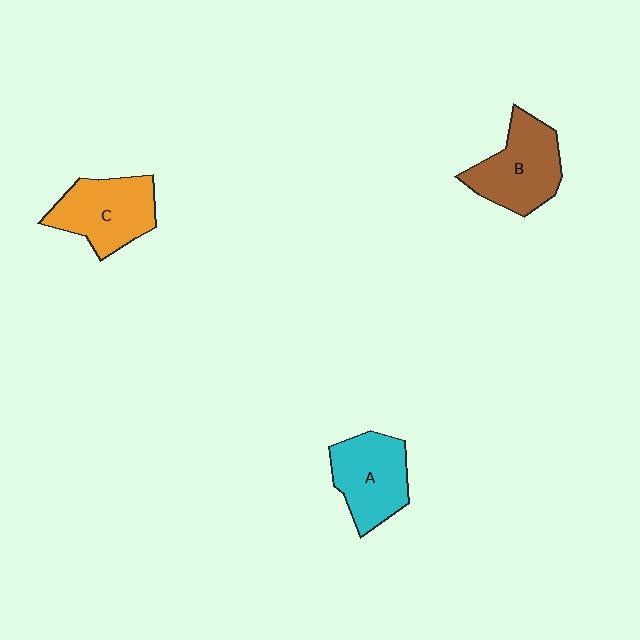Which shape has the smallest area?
Shape A (cyan).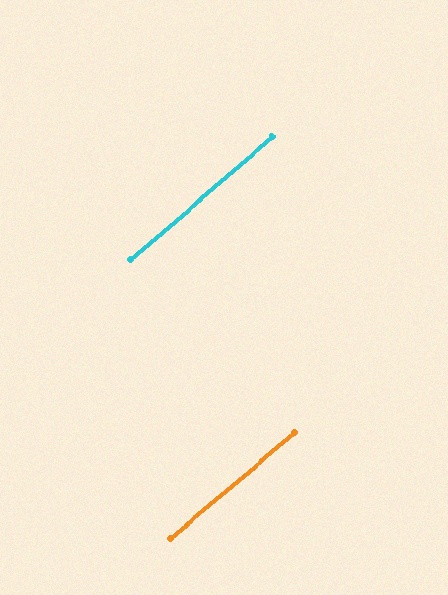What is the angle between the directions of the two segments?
Approximately 1 degree.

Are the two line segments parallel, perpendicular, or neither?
Parallel — their directions differ by only 0.8°.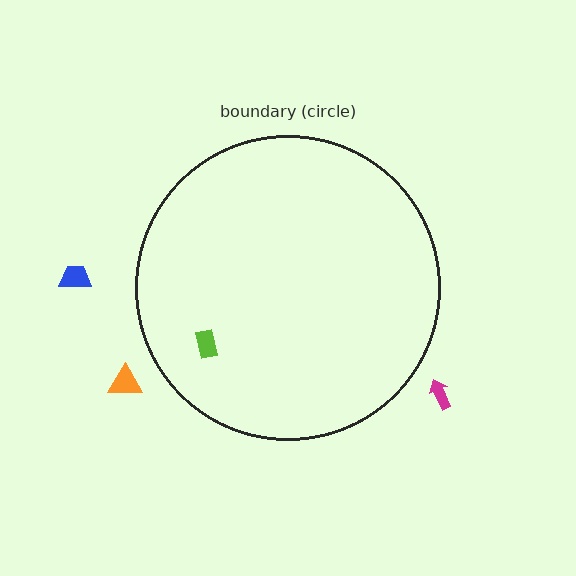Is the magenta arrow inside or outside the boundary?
Outside.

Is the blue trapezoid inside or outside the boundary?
Outside.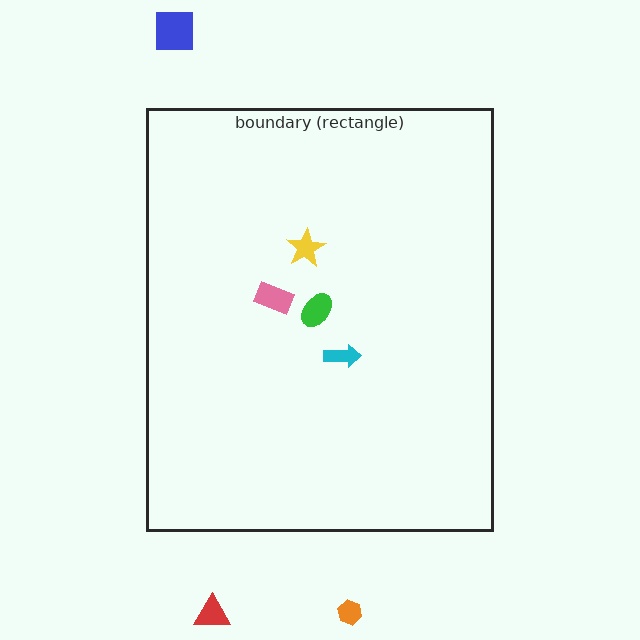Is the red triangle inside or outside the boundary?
Outside.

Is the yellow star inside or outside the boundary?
Inside.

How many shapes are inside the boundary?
4 inside, 3 outside.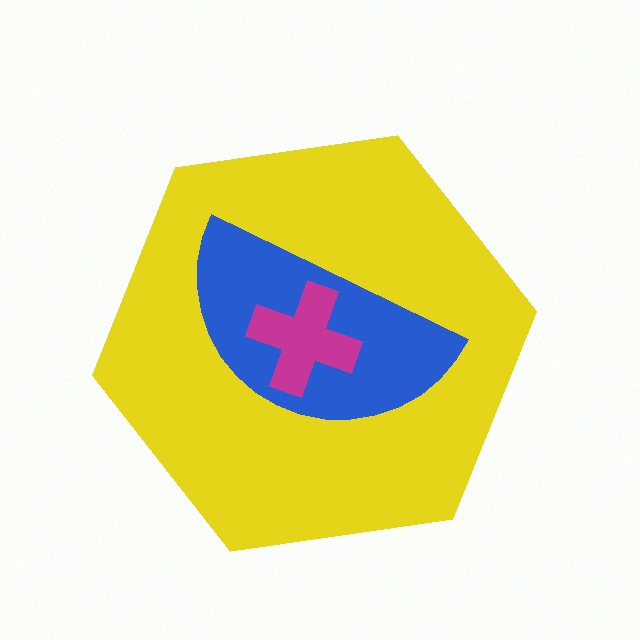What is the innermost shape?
The magenta cross.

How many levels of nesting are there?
3.